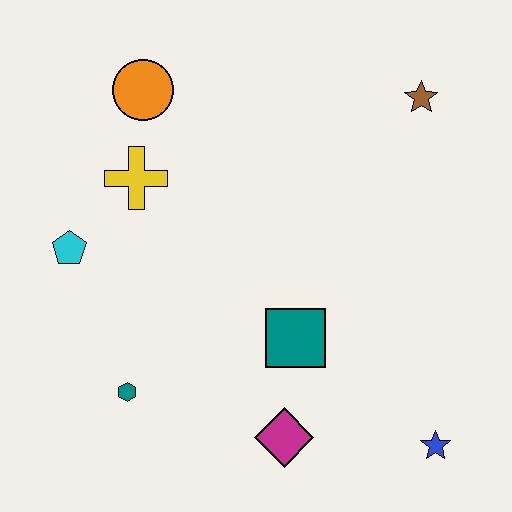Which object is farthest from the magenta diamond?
The orange circle is farthest from the magenta diamond.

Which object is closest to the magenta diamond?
The teal square is closest to the magenta diamond.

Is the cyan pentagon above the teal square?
Yes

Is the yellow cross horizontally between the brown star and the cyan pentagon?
Yes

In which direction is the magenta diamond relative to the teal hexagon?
The magenta diamond is to the right of the teal hexagon.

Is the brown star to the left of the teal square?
No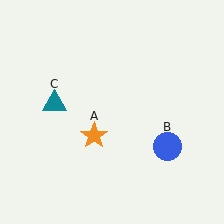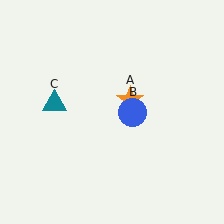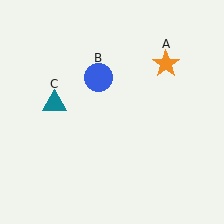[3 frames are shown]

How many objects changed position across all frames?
2 objects changed position: orange star (object A), blue circle (object B).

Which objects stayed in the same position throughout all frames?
Teal triangle (object C) remained stationary.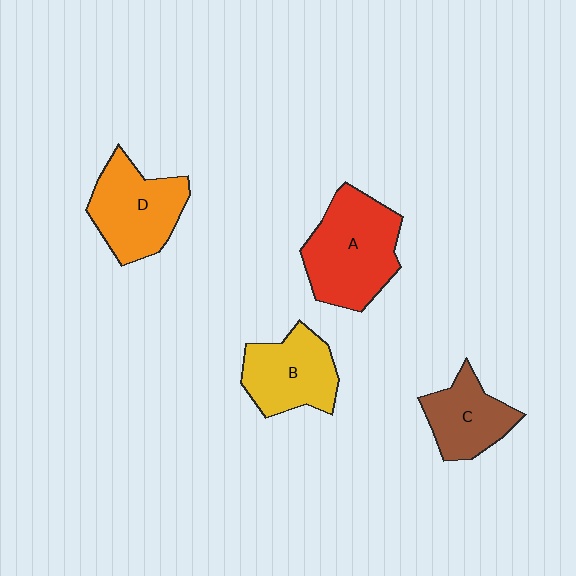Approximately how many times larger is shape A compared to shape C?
Approximately 1.6 times.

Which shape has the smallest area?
Shape C (brown).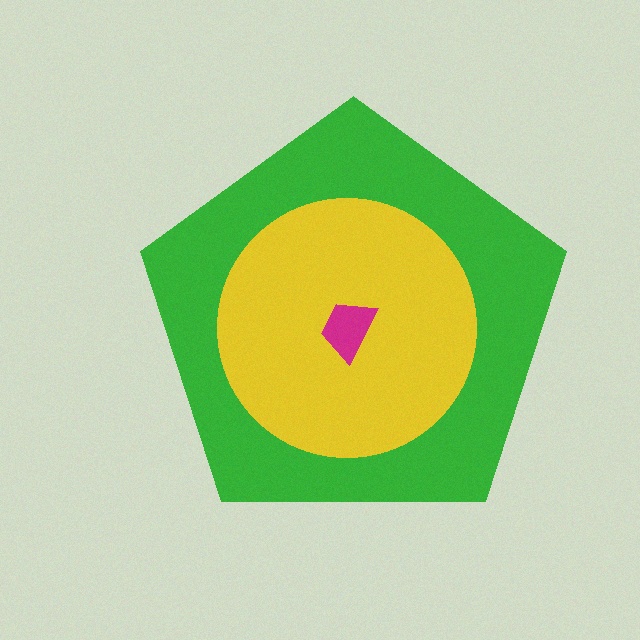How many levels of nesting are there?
3.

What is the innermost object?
The magenta trapezoid.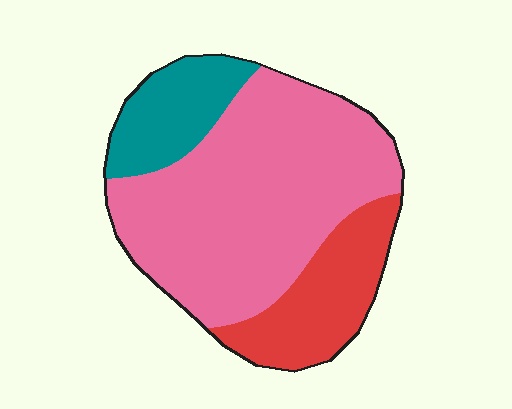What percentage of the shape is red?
Red covers around 20% of the shape.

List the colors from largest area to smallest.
From largest to smallest: pink, red, teal.